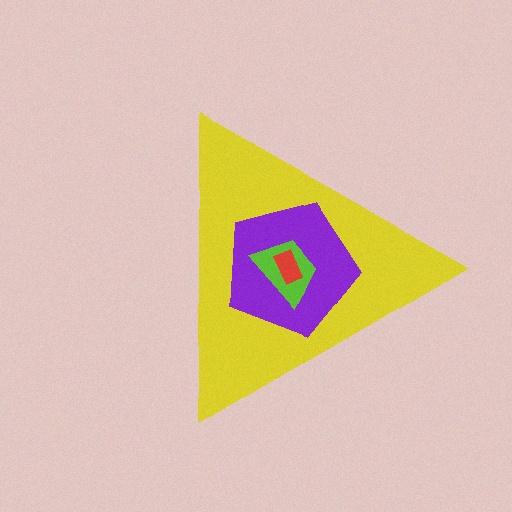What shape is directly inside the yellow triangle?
The purple pentagon.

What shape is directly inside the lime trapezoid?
The red rectangle.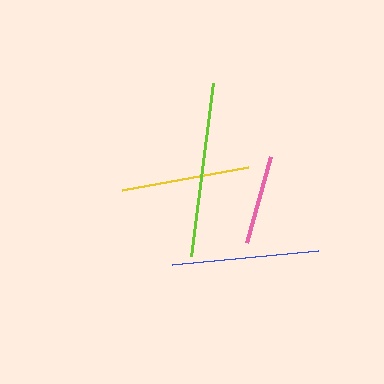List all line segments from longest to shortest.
From longest to shortest: lime, blue, yellow, pink.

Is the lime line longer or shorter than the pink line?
The lime line is longer than the pink line.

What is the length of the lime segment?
The lime segment is approximately 174 pixels long.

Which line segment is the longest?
The lime line is the longest at approximately 174 pixels.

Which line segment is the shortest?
The pink line is the shortest at approximately 90 pixels.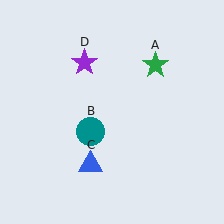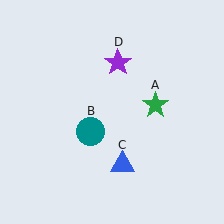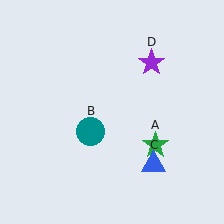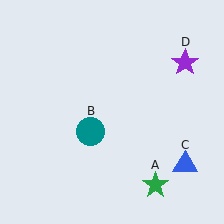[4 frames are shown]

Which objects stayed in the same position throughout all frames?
Teal circle (object B) remained stationary.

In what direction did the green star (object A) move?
The green star (object A) moved down.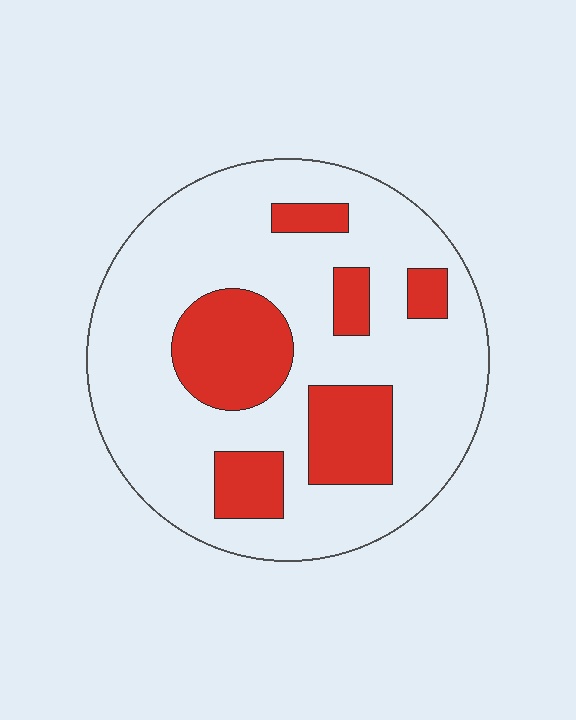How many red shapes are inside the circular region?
6.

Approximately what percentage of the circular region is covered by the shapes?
Approximately 25%.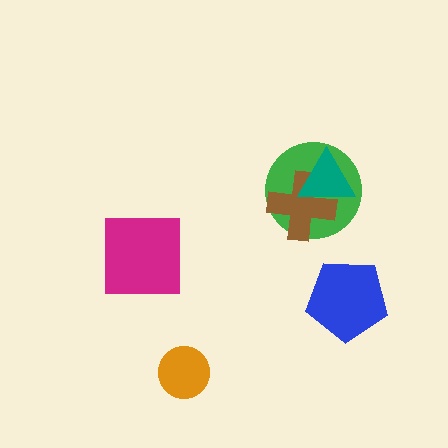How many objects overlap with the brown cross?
2 objects overlap with the brown cross.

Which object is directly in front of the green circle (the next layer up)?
The brown cross is directly in front of the green circle.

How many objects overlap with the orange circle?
0 objects overlap with the orange circle.